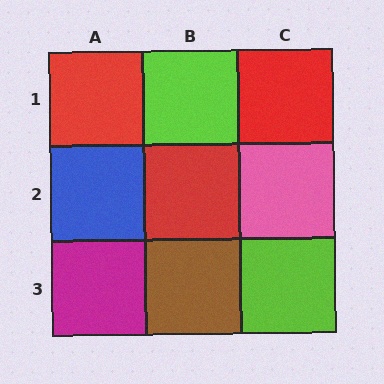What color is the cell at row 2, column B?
Red.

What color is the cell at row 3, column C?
Lime.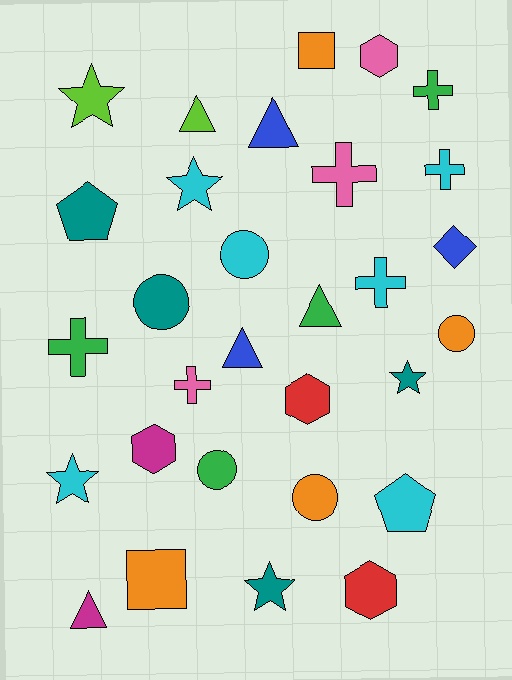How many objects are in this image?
There are 30 objects.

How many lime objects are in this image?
There are 2 lime objects.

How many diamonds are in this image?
There is 1 diamond.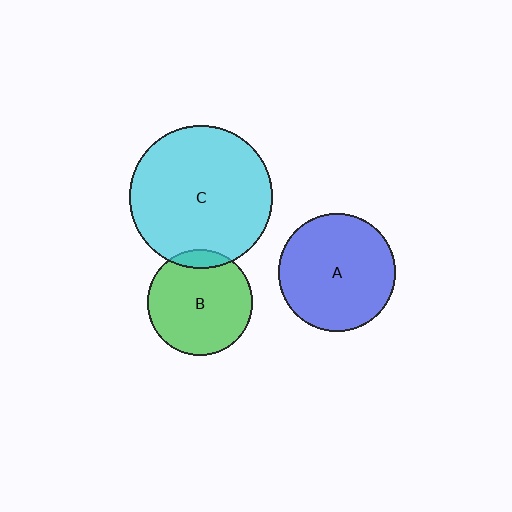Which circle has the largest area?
Circle C (cyan).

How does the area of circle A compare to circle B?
Approximately 1.2 times.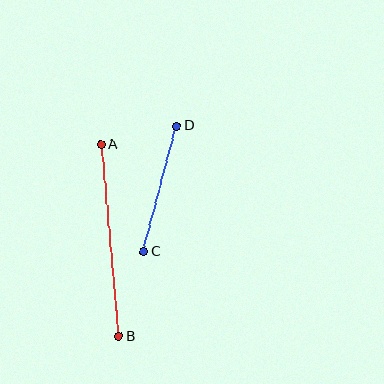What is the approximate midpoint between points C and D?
The midpoint is at approximately (160, 189) pixels.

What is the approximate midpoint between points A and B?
The midpoint is at approximately (110, 241) pixels.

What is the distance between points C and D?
The distance is approximately 130 pixels.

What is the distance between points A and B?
The distance is approximately 193 pixels.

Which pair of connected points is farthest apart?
Points A and B are farthest apart.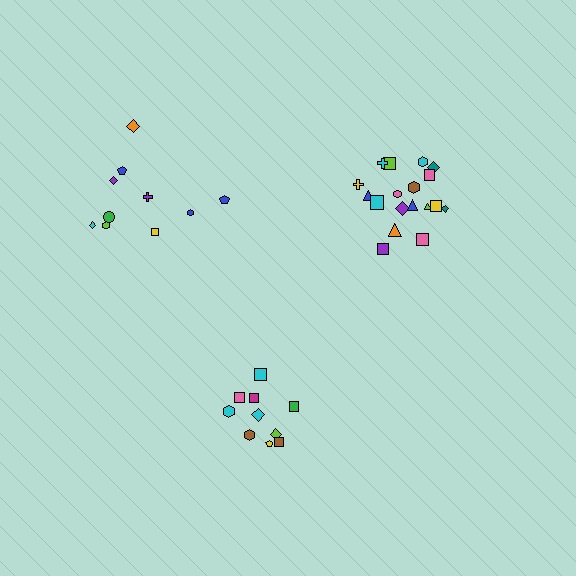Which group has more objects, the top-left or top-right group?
The top-right group.